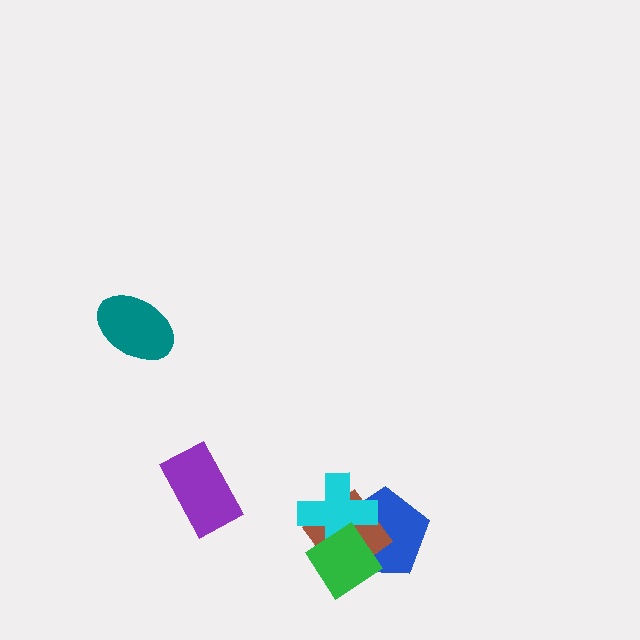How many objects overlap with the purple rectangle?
0 objects overlap with the purple rectangle.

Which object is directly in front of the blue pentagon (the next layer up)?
The brown diamond is directly in front of the blue pentagon.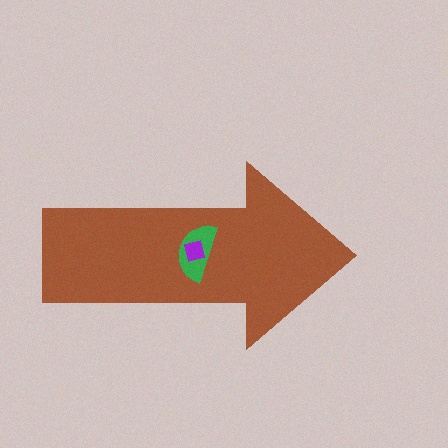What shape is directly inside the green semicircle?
The purple square.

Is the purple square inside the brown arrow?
Yes.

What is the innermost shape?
The purple square.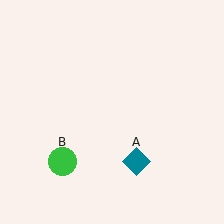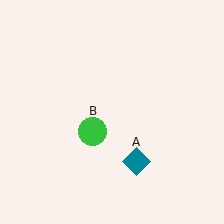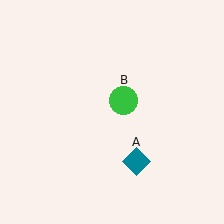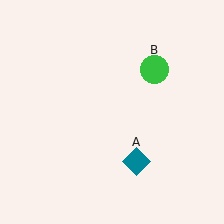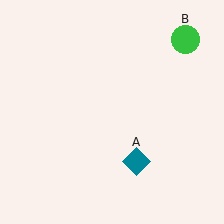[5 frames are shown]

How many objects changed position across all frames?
1 object changed position: green circle (object B).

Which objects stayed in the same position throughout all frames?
Teal diamond (object A) remained stationary.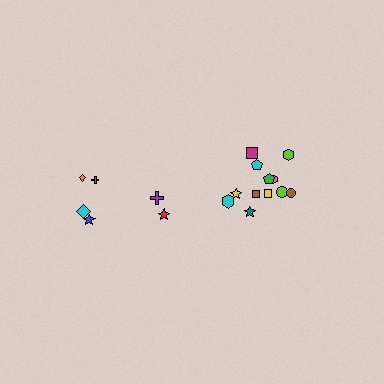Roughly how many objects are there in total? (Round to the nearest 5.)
Roughly 20 objects in total.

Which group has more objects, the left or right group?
The right group.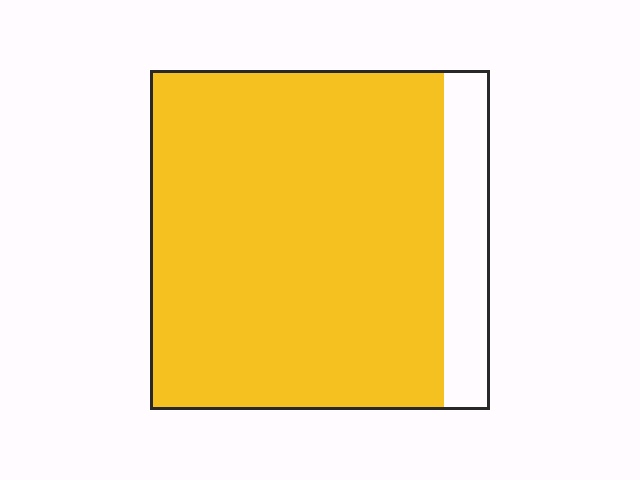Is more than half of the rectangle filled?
Yes.